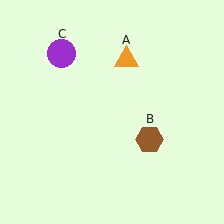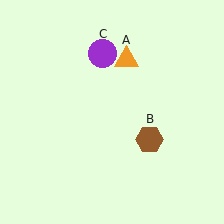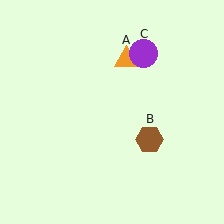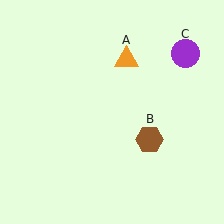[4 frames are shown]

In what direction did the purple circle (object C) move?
The purple circle (object C) moved right.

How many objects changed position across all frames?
1 object changed position: purple circle (object C).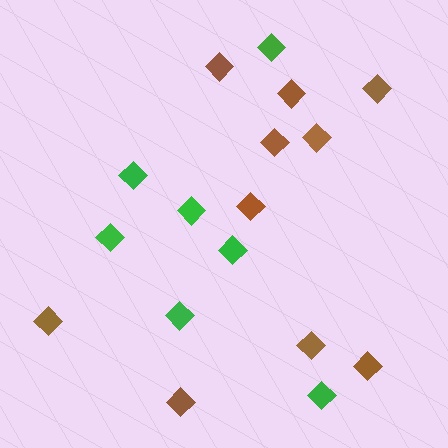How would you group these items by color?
There are 2 groups: one group of green diamonds (7) and one group of brown diamonds (10).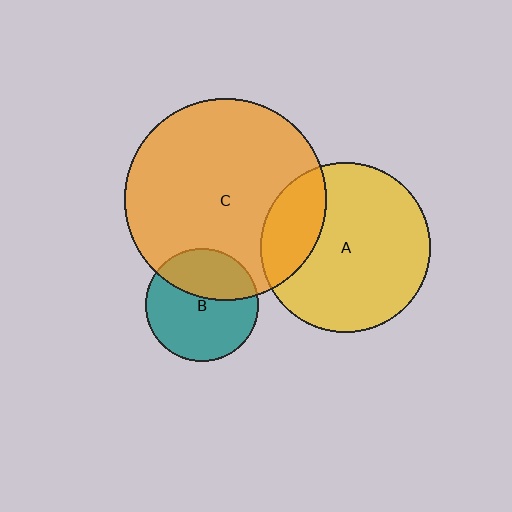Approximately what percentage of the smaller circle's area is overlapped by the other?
Approximately 25%.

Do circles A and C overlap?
Yes.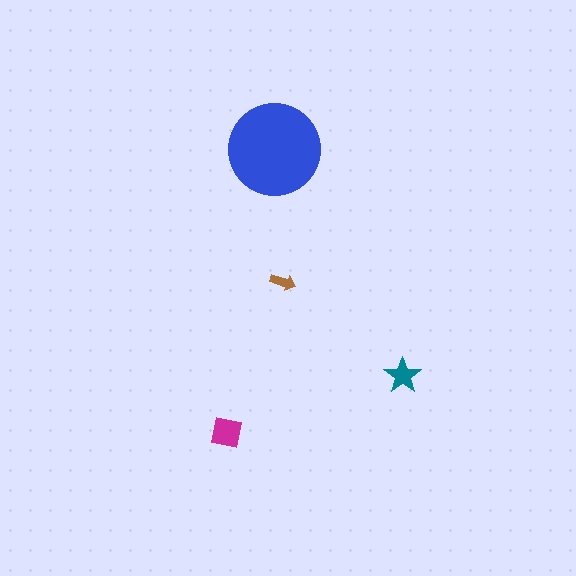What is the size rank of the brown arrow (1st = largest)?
4th.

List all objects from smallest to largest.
The brown arrow, the teal star, the magenta square, the blue circle.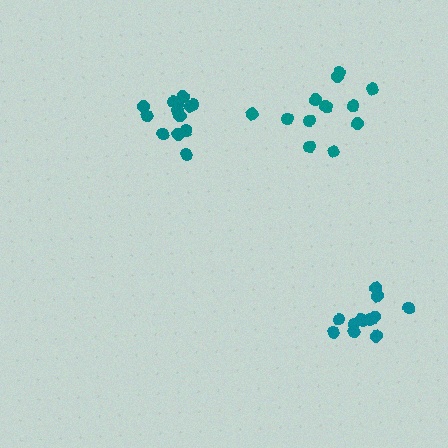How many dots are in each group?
Group 1: 12 dots, Group 2: 14 dots, Group 3: 13 dots (39 total).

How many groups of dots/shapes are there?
There are 3 groups.